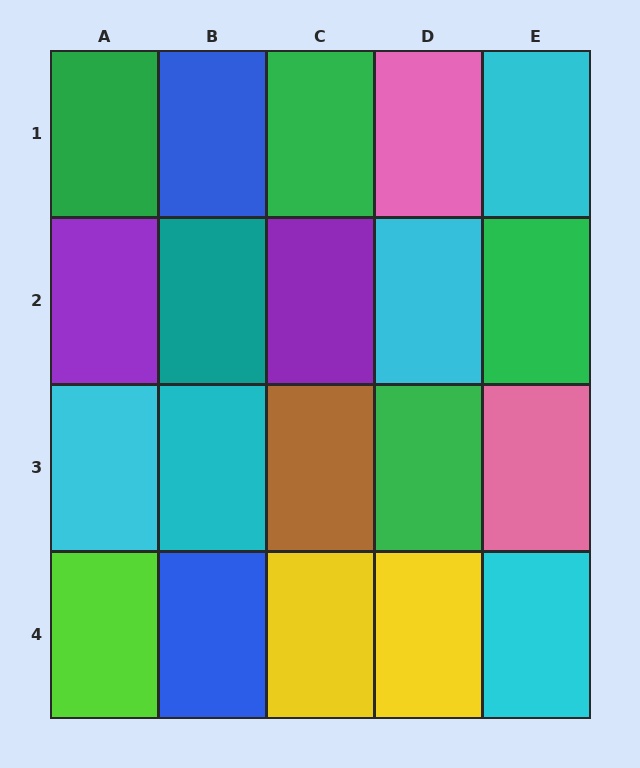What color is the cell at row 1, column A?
Green.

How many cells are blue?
2 cells are blue.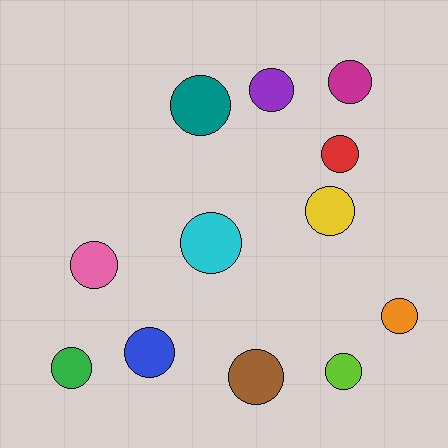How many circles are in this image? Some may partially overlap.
There are 12 circles.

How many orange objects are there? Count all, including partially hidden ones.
There is 1 orange object.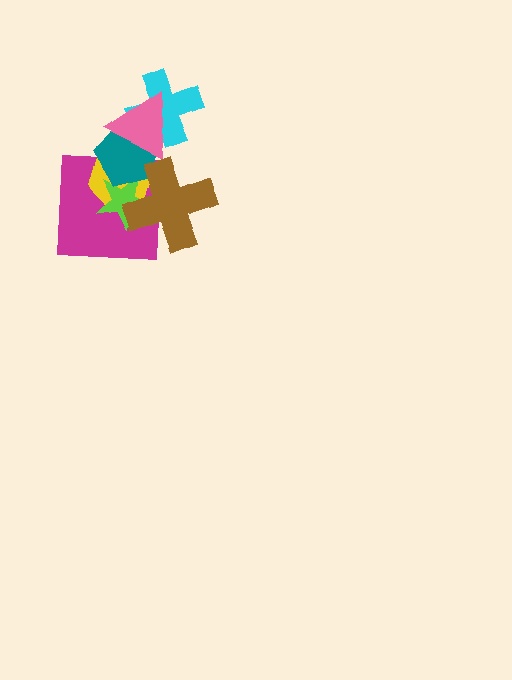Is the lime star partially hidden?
Yes, it is partially covered by another shape.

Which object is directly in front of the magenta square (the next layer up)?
The yellow hexagon is directly in front of the magenta square.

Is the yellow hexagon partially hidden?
Yes, it is partially covered by another shape.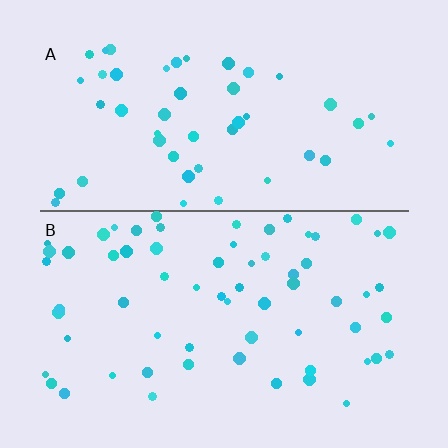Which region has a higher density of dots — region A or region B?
B (the bottom).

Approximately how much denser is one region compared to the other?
Approximately 1.4× — region B over region A.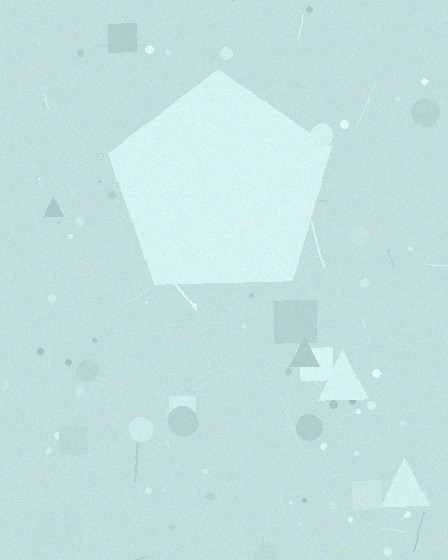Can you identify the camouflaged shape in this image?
The camouflaged shape is a pentagon.